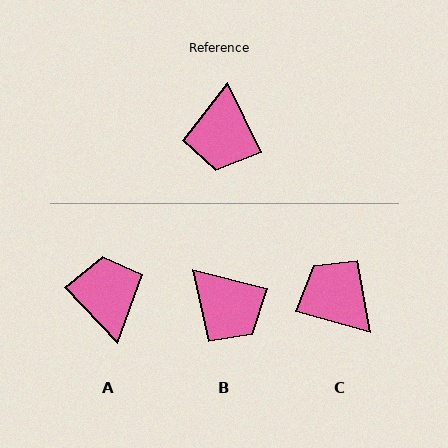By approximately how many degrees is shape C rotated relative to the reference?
Approximately 132 degrees clockwise.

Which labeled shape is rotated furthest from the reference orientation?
A, about 162 degrees away.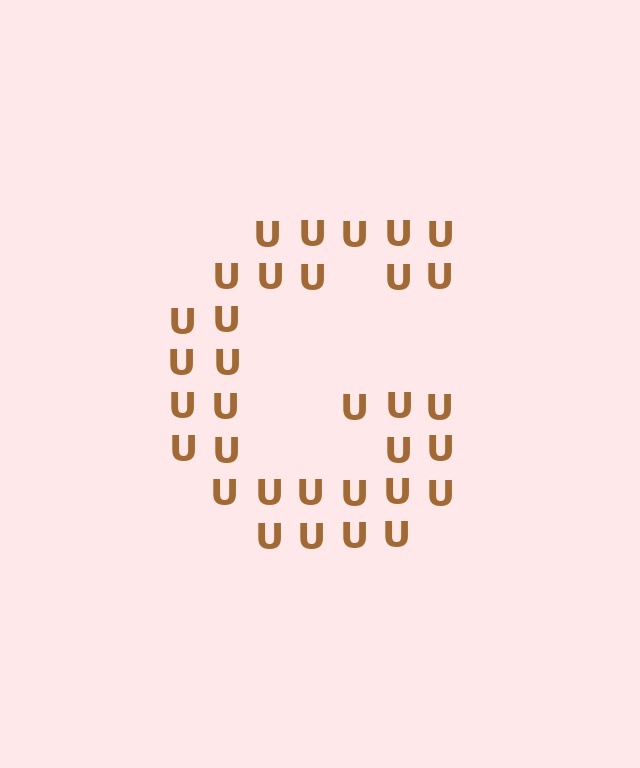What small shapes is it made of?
It is made of small letter U's.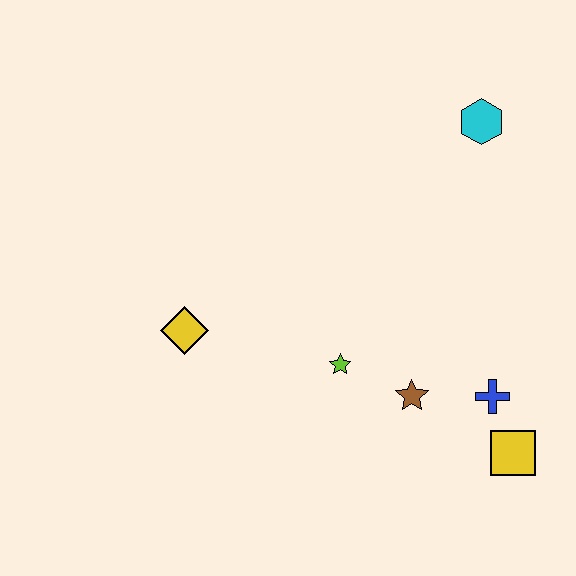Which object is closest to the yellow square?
The blue cross is closest to the yellow square.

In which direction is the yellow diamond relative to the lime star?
The yellow diamond is to the left of the lime star.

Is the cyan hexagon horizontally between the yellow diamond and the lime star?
No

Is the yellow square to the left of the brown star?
No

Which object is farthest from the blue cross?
The yellow diamond is farthest from the blue cross.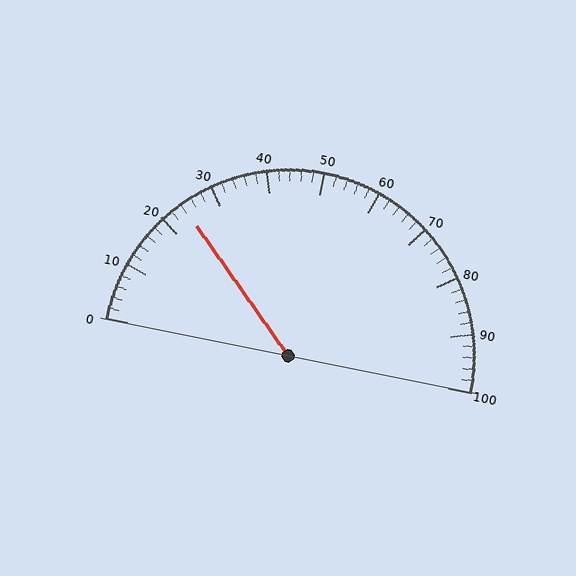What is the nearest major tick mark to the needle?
The nearest major tick mark is 20.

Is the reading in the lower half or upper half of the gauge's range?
The reading is in the lower half of the range (0 to 100).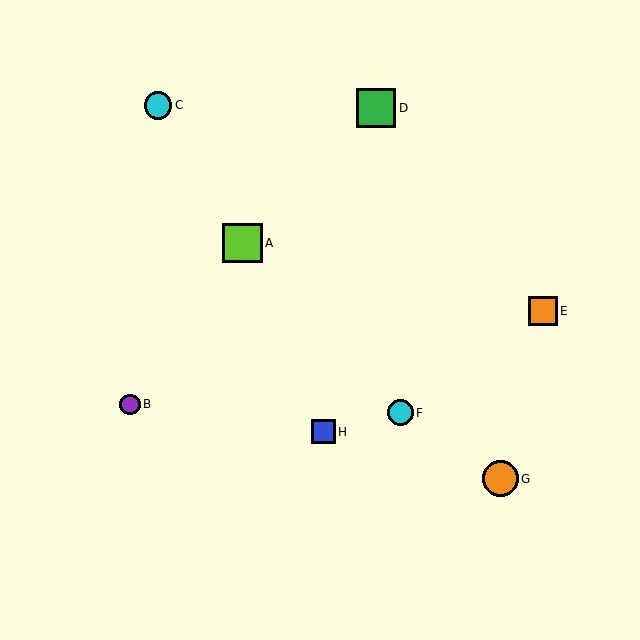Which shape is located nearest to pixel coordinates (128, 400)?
The purple circle (labeled B) at (130, 404) is nearest to that location.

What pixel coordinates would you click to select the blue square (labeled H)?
Click at (323, 432) to select the blue square H.